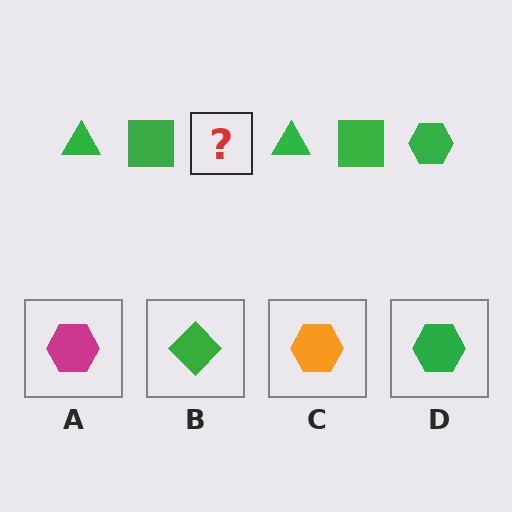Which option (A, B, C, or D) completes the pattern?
D.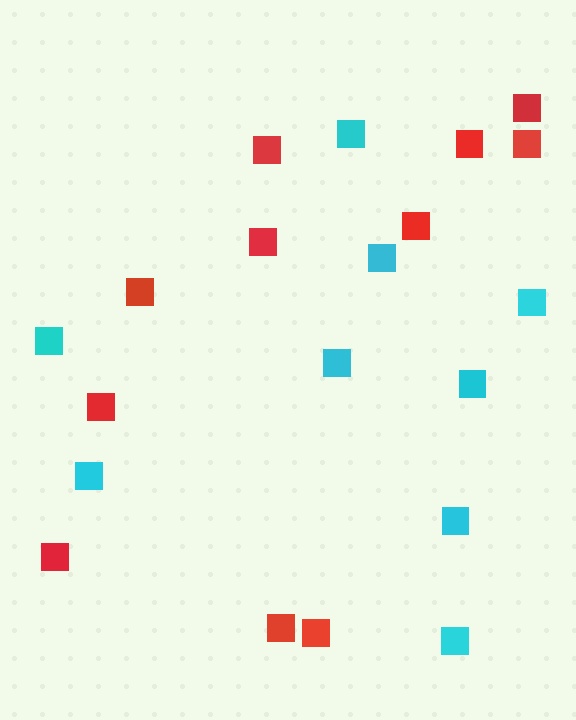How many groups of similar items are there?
There are 2 groups: one group of red squares (11) and one group of cyan squares (9).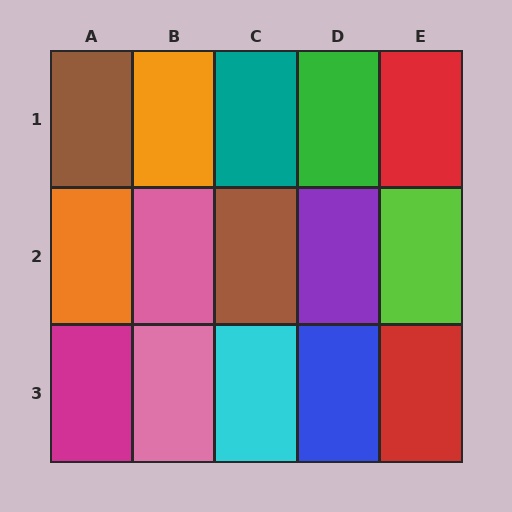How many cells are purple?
1 cell is purple.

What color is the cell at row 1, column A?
Brown.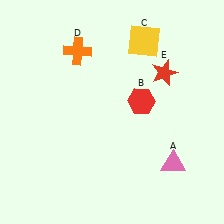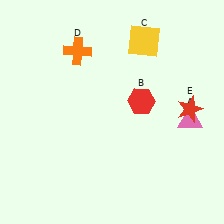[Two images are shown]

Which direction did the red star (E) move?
The red star (E) moved down.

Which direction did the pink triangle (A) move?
The pink triangle (A) moved up.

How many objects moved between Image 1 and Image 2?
2 objects moved between the two images.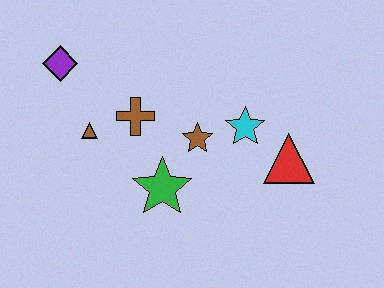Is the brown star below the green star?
No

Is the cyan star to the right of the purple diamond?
Yes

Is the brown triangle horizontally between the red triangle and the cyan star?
No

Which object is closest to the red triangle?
The cyan star is closest to the red triangle.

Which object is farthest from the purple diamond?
The red triangle is farthest from the purple diamond.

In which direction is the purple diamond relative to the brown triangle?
The purple diamond is above the brown triangle.